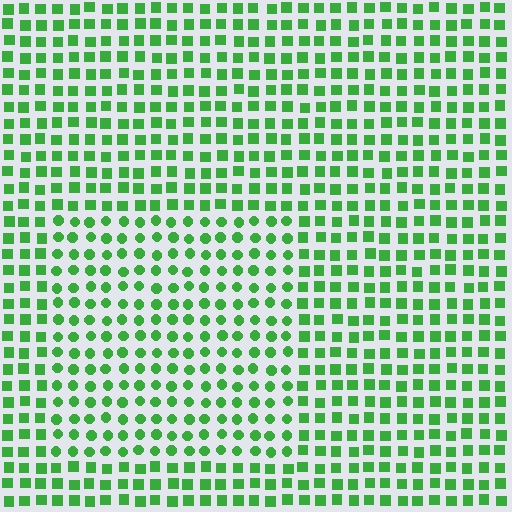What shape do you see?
I see a rectangle.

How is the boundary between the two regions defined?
The boundary is defined by a change in element shape: circles inside vs. squares outside. All elements share the same color and spacing.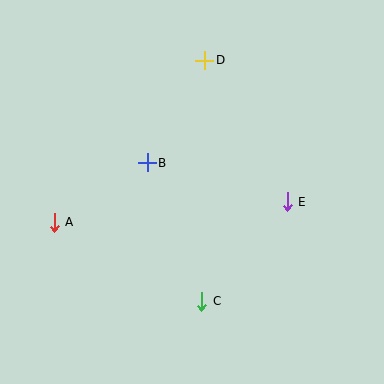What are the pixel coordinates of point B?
Point B is at (147, 163).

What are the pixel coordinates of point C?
Point C is at (202, 301).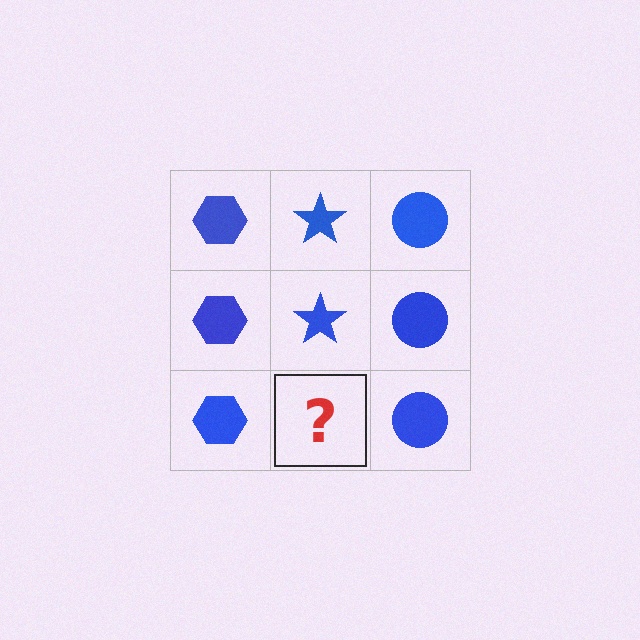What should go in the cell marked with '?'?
The missing cell should contain a blue star.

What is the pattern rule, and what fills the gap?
The rule is that each column has a consistent shape. The gap should be filled with a blue star.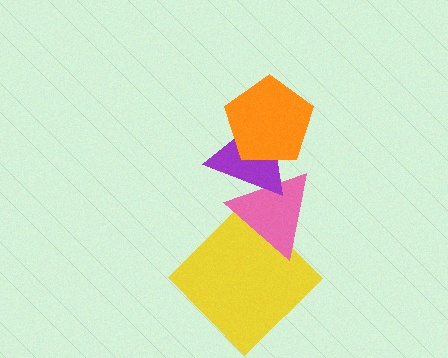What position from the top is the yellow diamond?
The yellow diamond is 4th from the top.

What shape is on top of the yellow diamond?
The pink triangle is on top of the yellow diamond.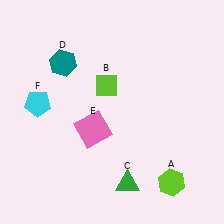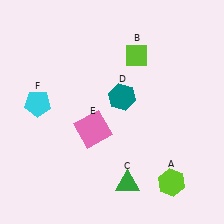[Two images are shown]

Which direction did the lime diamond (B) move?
The lime diamond (B) moved right.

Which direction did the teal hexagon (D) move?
The teal hexagon (D) moved right.